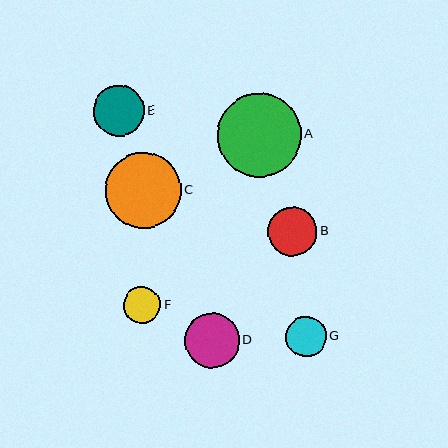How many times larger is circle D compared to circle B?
Circle D is approximately 1.1 times the size of circle B.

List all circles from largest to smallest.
From largest to smallest: A, C, D, E, B, G, F.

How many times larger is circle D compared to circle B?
Circle D is approximately 1.1 times the size of circle B.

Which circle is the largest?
Circle A is the largest with a size of approximately 84 pixels.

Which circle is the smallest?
Circle F is the smallest with a size of approximately 37 pixels.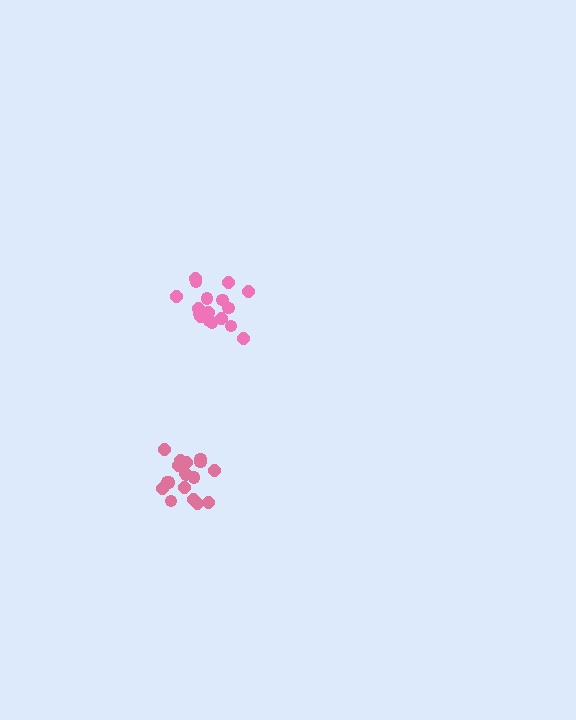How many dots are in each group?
Group 1: 17 dots, Group 2: 18 dots (35 total).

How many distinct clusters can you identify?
There are 2 distinct clusters.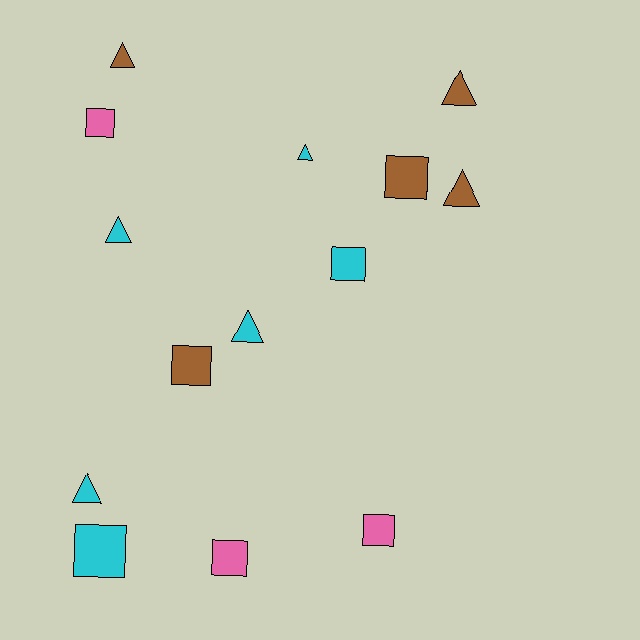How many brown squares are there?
There are 2 brown squares.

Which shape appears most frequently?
Triangle, with 7 objects.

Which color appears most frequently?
Cyan, with 6 objects.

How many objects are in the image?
There are 14 objects.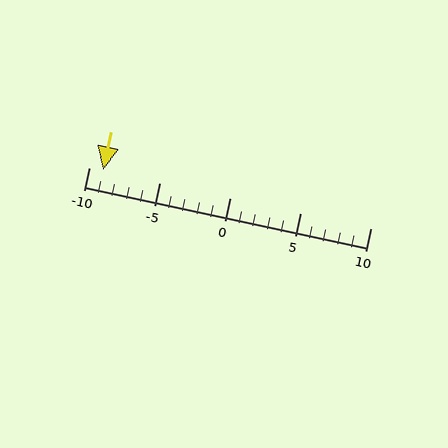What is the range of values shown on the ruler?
The ruler shows values from -10 to 10.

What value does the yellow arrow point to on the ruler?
The yellow arrow points to approximately -9.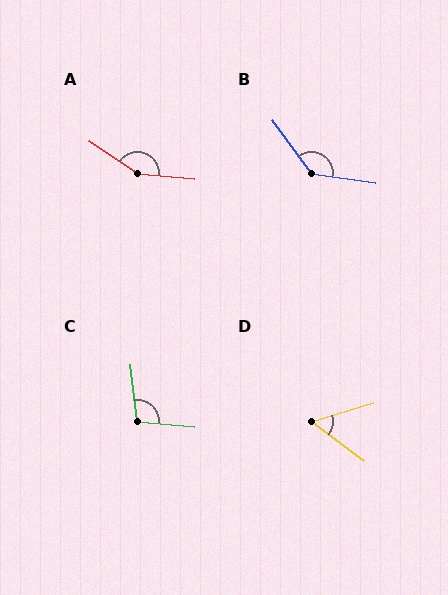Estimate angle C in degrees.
Approximately 102 degrees.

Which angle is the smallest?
D, at approximately 54 degrees.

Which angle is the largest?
A, at approximately 151 degrees.